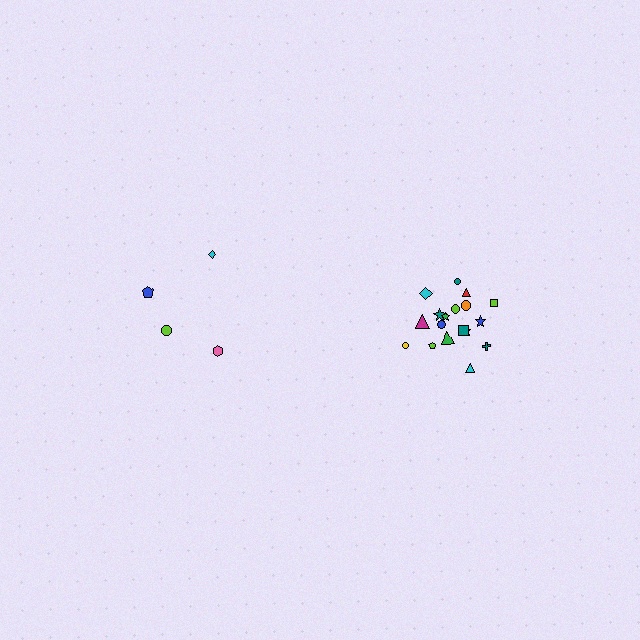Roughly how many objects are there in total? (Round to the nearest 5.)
Roughly 20 objects in total.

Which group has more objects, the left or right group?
The right group.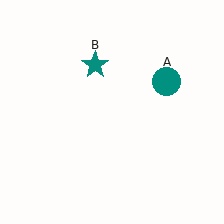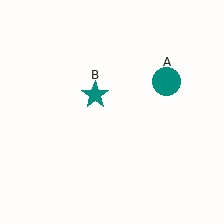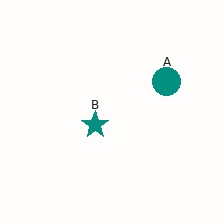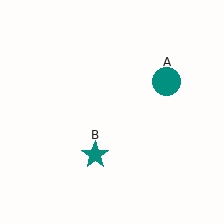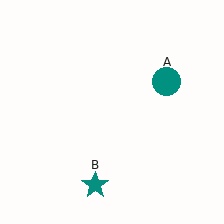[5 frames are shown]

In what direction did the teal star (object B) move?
The teal star (object B) moved down.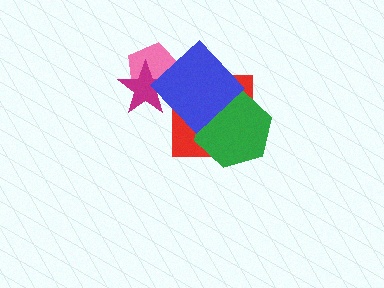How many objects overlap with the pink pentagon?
2 objects overlap with the pink pentagon.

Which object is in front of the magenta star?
The blue diamond is in front of the magenta star.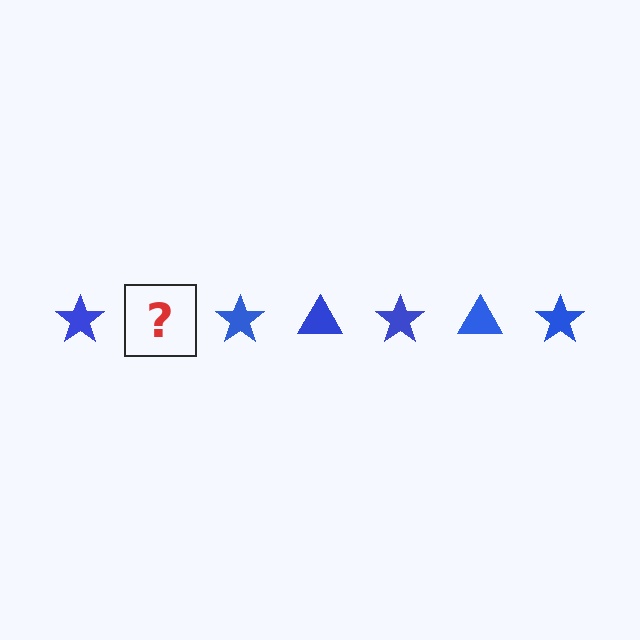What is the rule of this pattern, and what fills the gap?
The rule is that the pattern cycles through star, triangle shapes in blue. The gap should be filled with a blue triangle.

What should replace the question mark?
The question mark should be replaced with a blue triangle.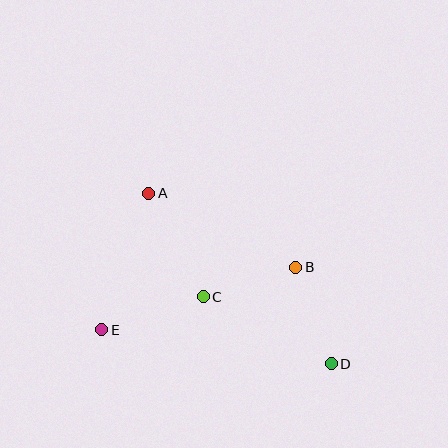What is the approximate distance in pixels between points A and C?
The distance between A and C is approximately 117 pixels.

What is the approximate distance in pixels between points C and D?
The distance between C and D is approximately 144 pixels.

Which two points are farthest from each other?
Points A and D are farthest from each other.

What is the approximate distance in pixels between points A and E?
The distance between A and E is approximately 144 pixels.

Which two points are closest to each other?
Points B and C are closest to each other.